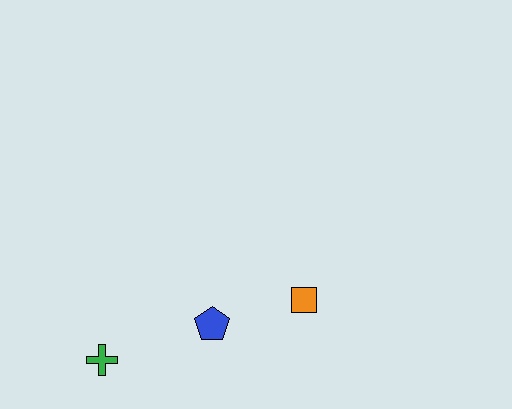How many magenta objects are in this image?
There are no magenta objects.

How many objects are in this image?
There are 3 objects.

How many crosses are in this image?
There is 1 cross.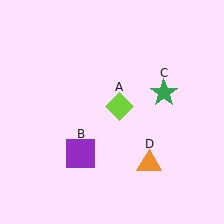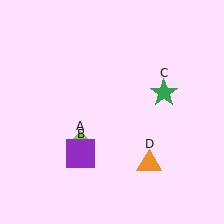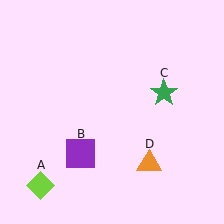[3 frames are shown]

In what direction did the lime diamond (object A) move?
The lime diamond (object A) moved down and to the left.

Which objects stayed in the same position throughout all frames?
Purple square (object B) and green star (object C) and orange triangle (object D) remained stationary.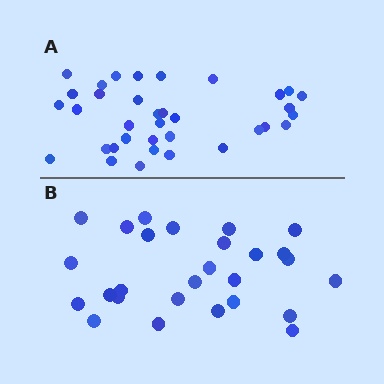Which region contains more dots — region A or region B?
Region A (the top region) has more dots.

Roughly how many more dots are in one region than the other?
Region A has roughly 8 or so more dots than region B.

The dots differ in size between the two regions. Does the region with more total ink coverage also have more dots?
No. Region B has more total ink coverage because its dots are larger, but region A actually contains more individual dots. Total area can be misleading — the number of items is what matters here.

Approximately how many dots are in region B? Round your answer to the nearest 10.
About 30 dots. (The exact count is 27, which rounds to 30.)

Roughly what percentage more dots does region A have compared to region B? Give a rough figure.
About 30% more.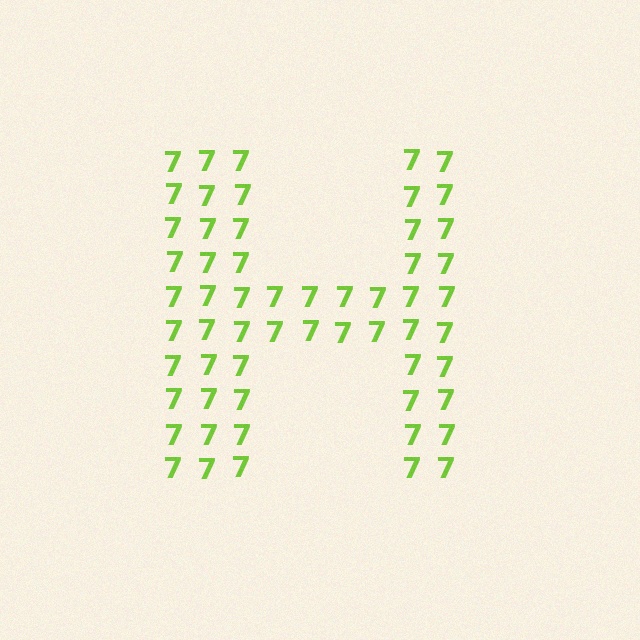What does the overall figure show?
The overall figure shows the letter H.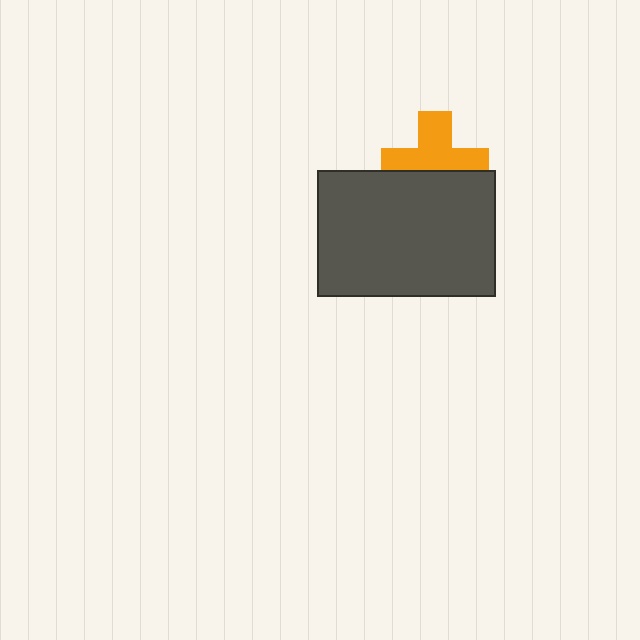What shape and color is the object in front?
The object in front is a dark gray rectangle.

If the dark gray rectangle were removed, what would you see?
You would see the complete orange cross.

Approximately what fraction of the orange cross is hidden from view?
Roughly 42% of the orange cross is hidden behind the dark gray rectangle.